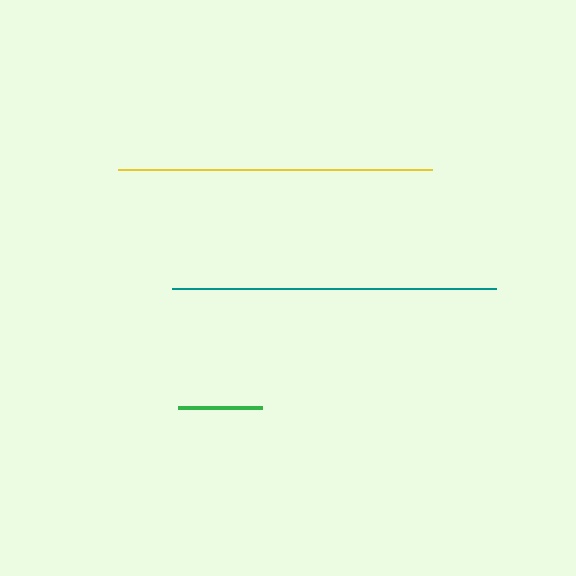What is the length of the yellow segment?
The yellow segment is approximately 314 pixels long.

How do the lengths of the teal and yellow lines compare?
The teal and yellow lines are approximately the same length.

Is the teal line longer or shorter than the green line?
The teal line is longer than the green line.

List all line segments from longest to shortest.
From longest to shortest: teal, yellow, green.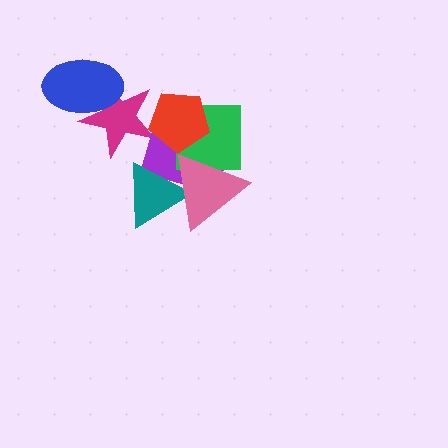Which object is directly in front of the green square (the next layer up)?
The red pentagon is directly in front of the green square.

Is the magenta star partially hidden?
Yes, it is partially covered by another shape.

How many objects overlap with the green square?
3 objects overlap with the green square.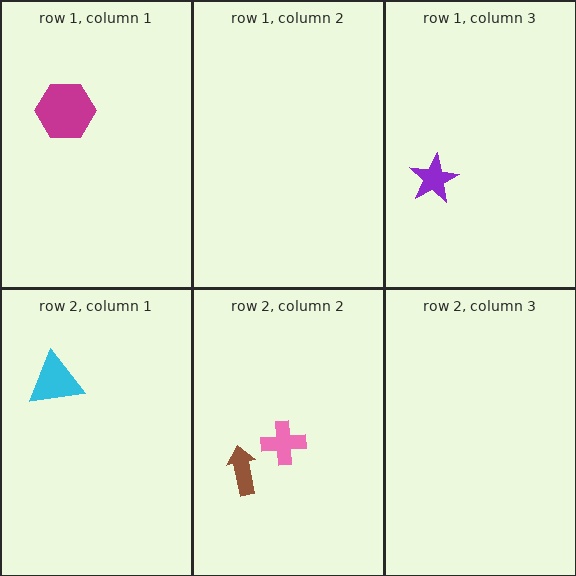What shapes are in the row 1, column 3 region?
The purple star.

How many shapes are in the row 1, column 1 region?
1.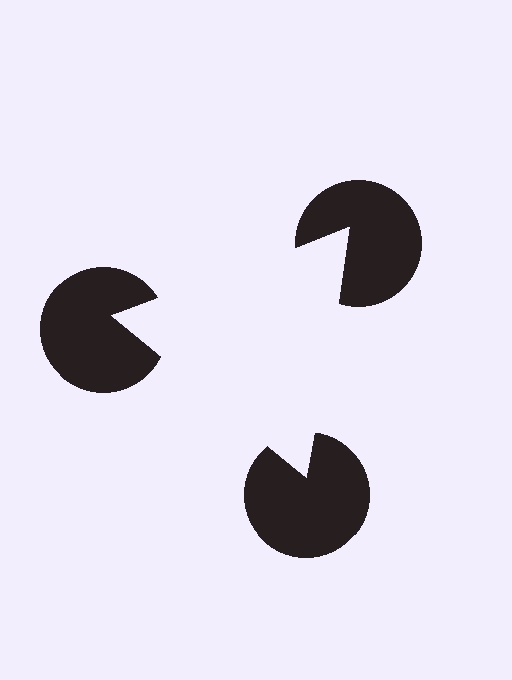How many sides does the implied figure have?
3 sides.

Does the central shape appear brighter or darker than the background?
It typically appears slightly brighter than the background, even though no actual brightness change is drawn.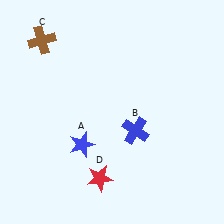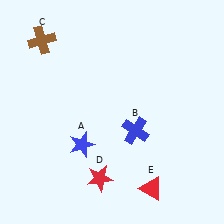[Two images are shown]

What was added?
A red triangle (E) was added in Image 2.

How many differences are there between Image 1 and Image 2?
There is 1 difference between the two images.